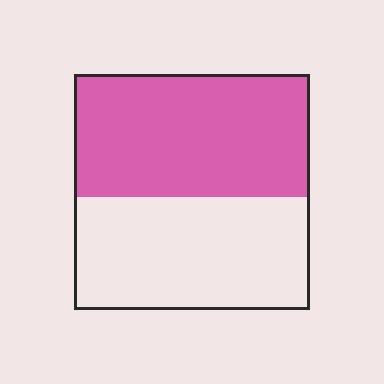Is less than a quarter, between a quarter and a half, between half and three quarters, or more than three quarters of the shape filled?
Between half and three quarters.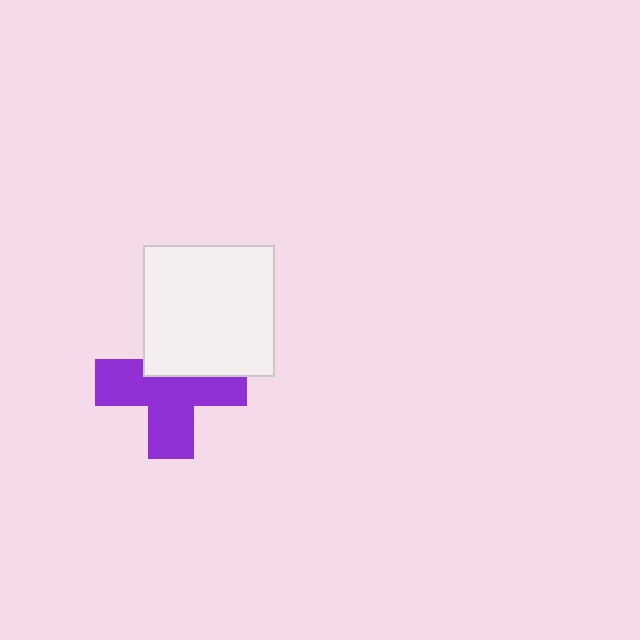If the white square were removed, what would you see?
You would see the complete purple cross.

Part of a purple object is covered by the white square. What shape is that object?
It is a cross.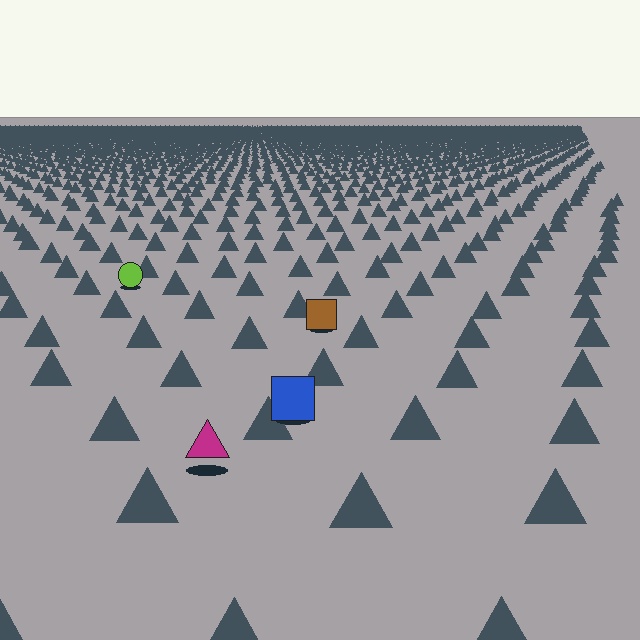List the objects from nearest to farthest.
From nearest to farthest: the magenta triangle, the blue square, the brown square, the lime circle.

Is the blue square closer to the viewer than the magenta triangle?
No. The magenta triangle is closer — you can tell from the texture gradient: the ground texture is coarser near it.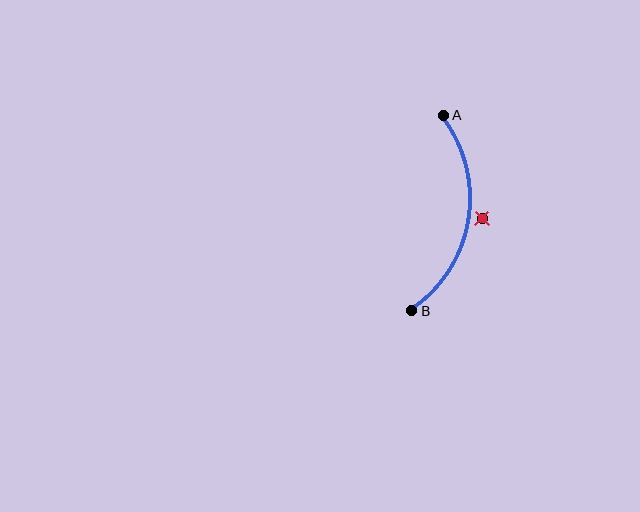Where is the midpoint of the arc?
The arc midpoint is the point on the curve farthest from the straight line joining A and B. It sits to the right of that line.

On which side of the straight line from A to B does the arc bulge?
The arc bulges to the right of the straight line connecting A and B.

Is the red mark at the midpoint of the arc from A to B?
No — the red mark does not lie on the arc at all. It sits slightly outside the curve.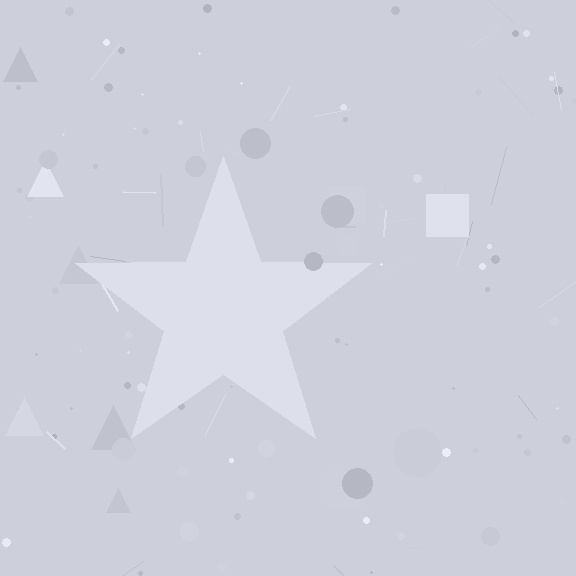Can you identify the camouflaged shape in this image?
The camouflaged shape is a star.